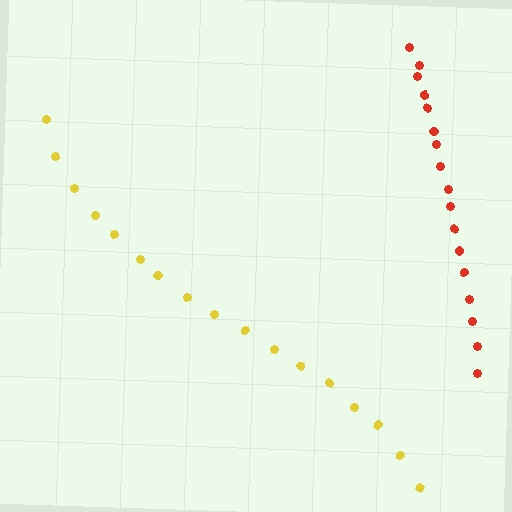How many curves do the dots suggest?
There are 2 distinct paths.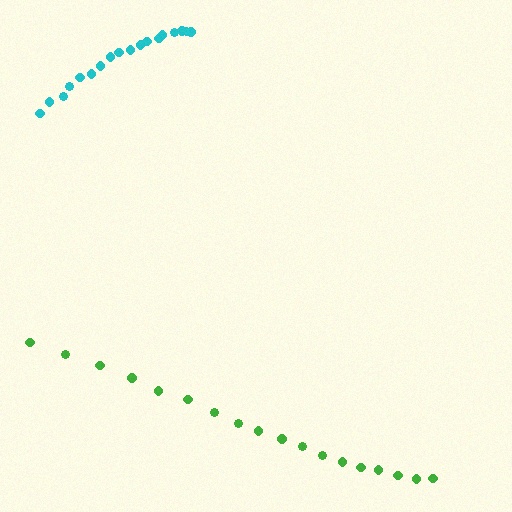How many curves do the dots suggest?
There are 2 distinct paths.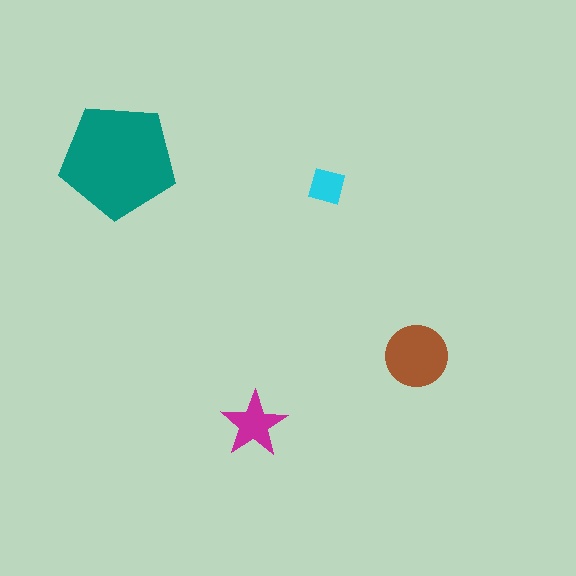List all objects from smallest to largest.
The cyan square, the magenta star, the brown circle, the teal pentagon.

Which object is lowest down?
The magenta star is bottommost.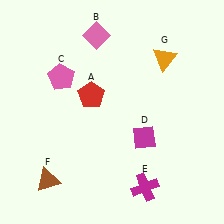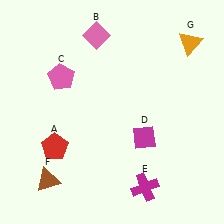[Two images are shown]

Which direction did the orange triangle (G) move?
The orange triangle (G) moved right.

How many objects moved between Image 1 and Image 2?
2 objects moved between the two images.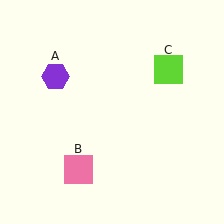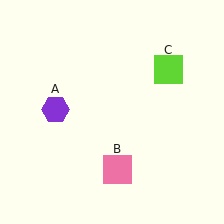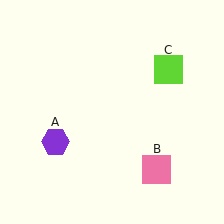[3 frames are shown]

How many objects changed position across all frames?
2 objects changed position: purple hexagon (object A), pink square (object B).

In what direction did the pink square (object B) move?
The pink square (object B) moved right.